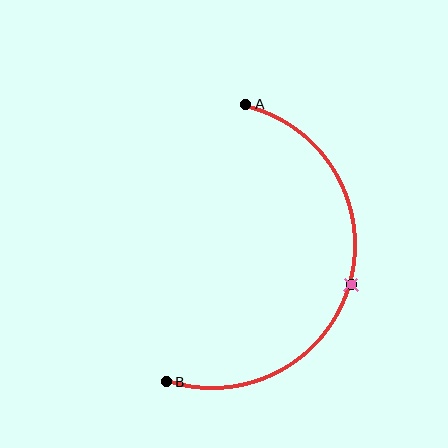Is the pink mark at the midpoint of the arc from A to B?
Yes. The pink mark lies on the arc at equal arc-length from both A and B — it is the arc midpoint.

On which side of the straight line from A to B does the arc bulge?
The arc bulges to the right of the straight line connecting A and B.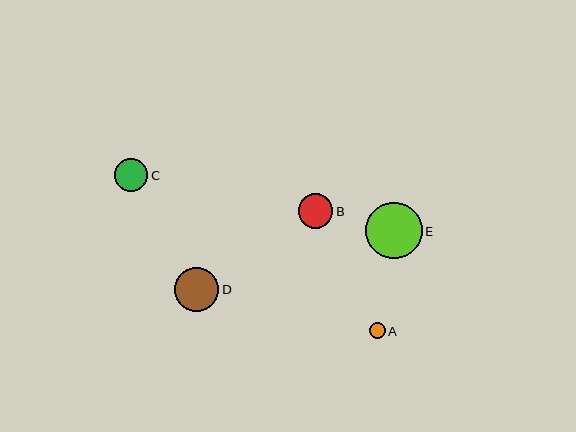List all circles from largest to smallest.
From largest to smallest: E, D, B, C, A.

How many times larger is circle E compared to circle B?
Circle E is approximately 1.6 times the size of circle B.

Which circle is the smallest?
Circle A is the smallest with a size of approximately 16 pixels.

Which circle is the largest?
Circle E is the largest with a size of approximately 57 pixels.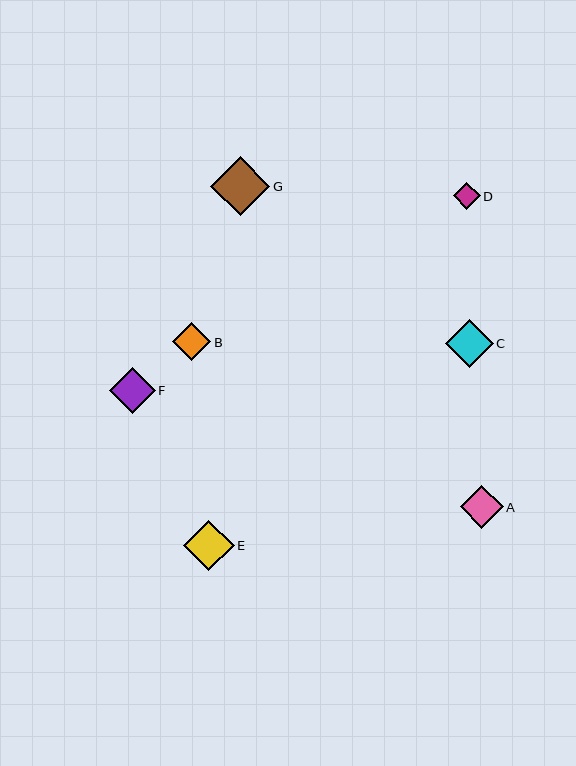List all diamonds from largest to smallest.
From largest to smallest: G, E, C, F, A, B, D.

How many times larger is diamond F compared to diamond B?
Diamond F is approximately 1.2 times the size of diamond B.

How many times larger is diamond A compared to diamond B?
Diamond A is approximately 1.1 times the size of diamond B.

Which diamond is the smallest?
Diamond D is the smallest with a size of approximately 27 pixels.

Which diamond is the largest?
Diamond G is the largest with a size of approximately 59 pixels.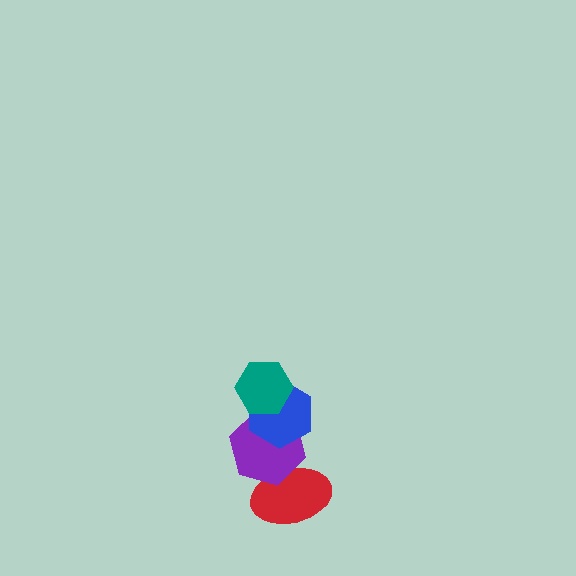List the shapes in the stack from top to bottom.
From top to bottom: the teal hexagon, the blue hexagon, the purple hexagon, the red ellipse.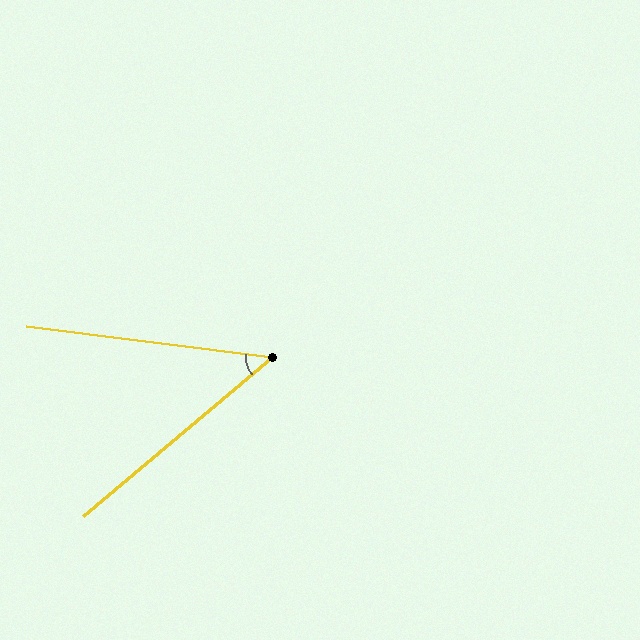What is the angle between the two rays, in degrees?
Approximately 47 degrees.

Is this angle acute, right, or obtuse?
It is acute.